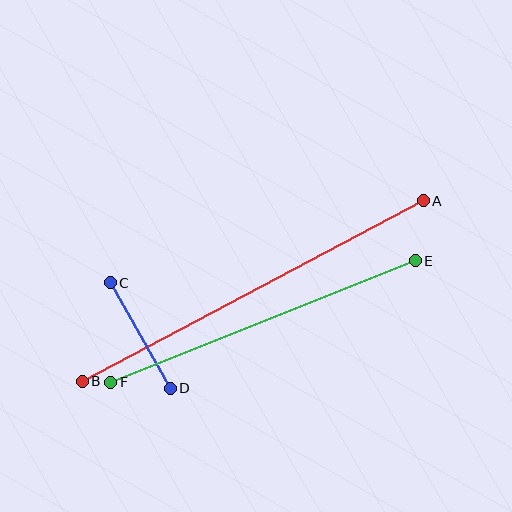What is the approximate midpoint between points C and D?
The midpoint is at approximately (140, 336) pixels.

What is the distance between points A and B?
The distance is approximately 386 pixels.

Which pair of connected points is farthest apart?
Points A and B are farthest apart.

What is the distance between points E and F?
The distance is approximately 327 pixels.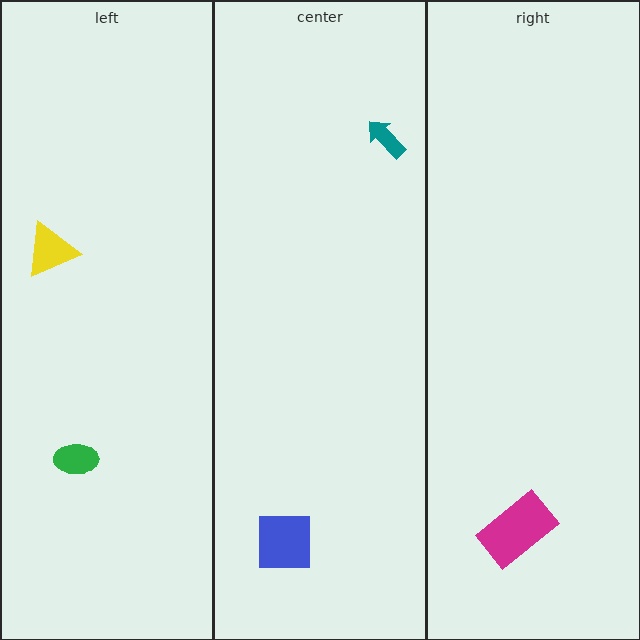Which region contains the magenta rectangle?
The right region.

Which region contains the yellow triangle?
The left region.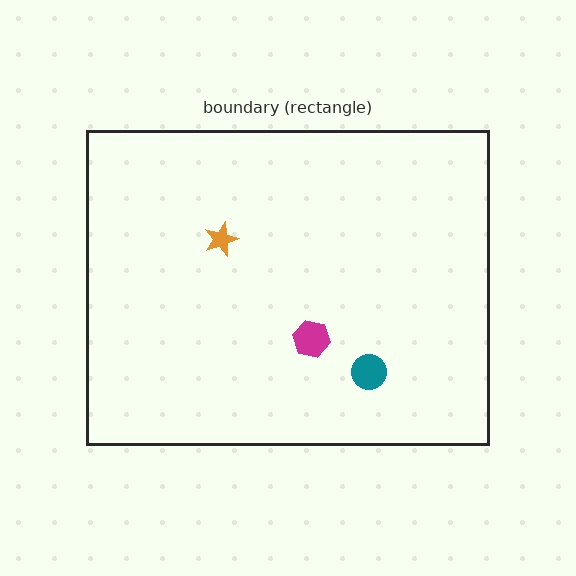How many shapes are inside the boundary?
3 inside, 0 outside.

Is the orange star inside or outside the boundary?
Inside.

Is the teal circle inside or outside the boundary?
Inside.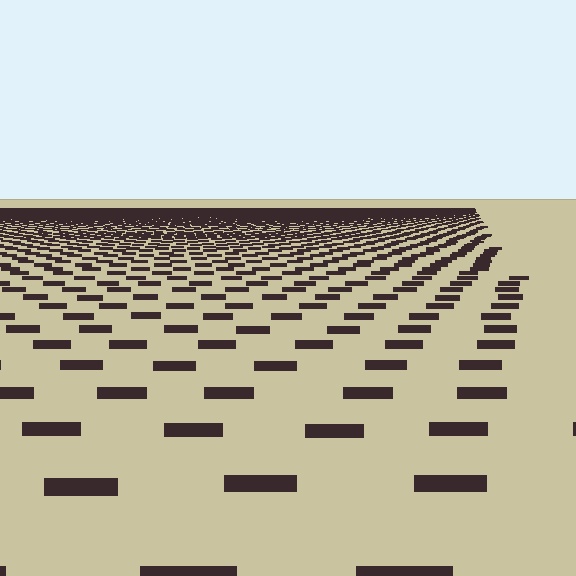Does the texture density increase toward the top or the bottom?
Density increases toward the top.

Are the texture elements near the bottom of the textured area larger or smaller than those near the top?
Larger. Near the bottom, elements are closer to the viewer and appear at a bigger on-screen size.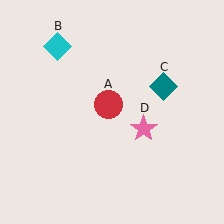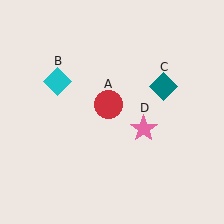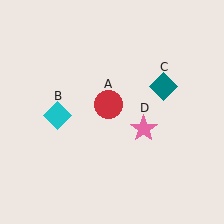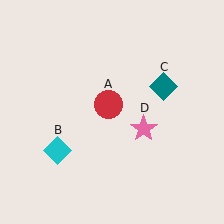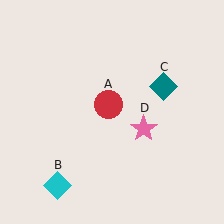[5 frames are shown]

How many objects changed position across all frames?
1 object changed position: cyan diamond (object B).